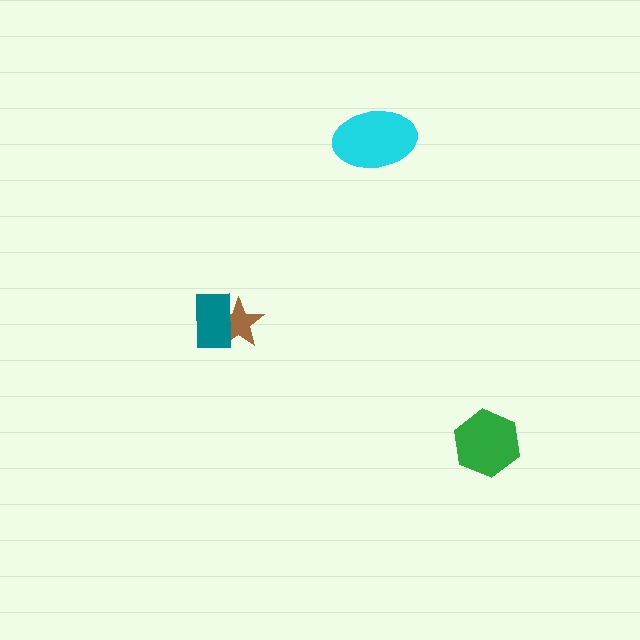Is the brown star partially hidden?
Yes, it is partially covered by another shape.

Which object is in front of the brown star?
The teal rectangle is in front of the brown star.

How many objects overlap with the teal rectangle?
1 object overlaps with the teal rectangle.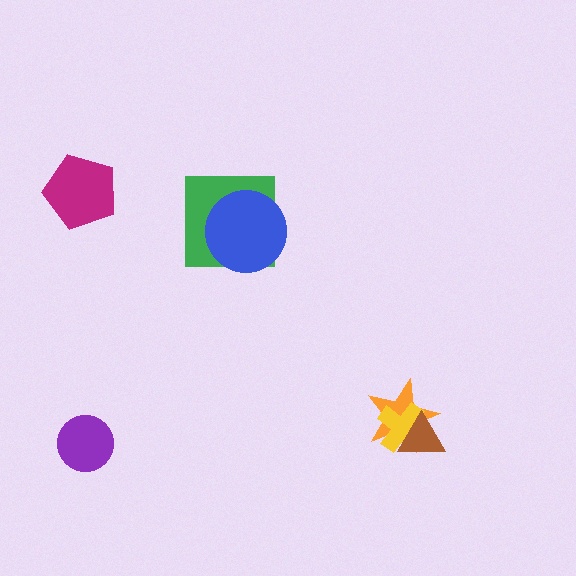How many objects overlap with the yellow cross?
2 objects overlap with the yellow cross.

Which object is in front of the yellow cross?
The brown triangle is in front of the yellow cross.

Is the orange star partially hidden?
Yes, it is partially covered by another shape.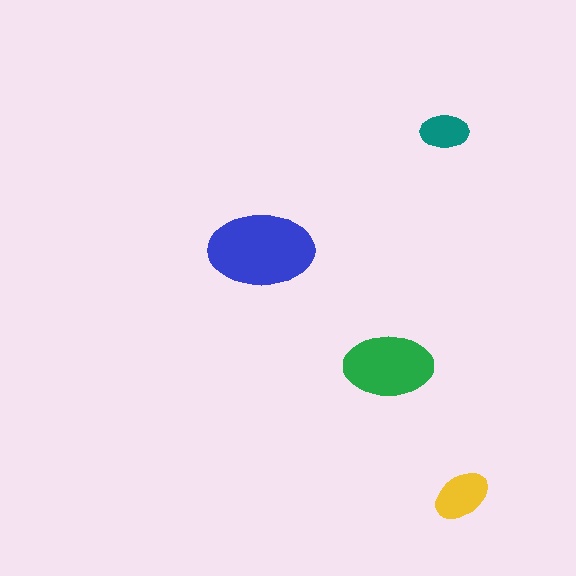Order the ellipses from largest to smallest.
the blue one, the green one, the yellow one, the teal one.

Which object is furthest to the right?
The yellow ellipse is rightmost.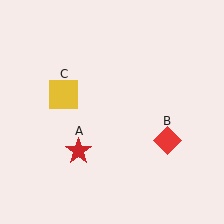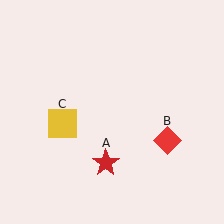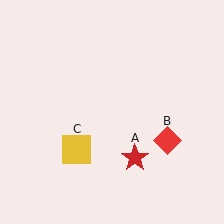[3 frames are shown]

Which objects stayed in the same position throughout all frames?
Red diamond (object B) remained stationary.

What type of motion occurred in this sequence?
The red star (object A), yellow square (object C) rotated counterclockwise around the center of the scene.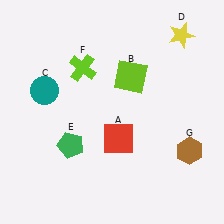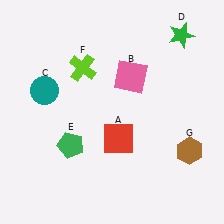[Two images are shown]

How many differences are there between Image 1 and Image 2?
There are 2 differences between the two images.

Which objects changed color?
B changed from lime to pink. D changed from yellow to green.